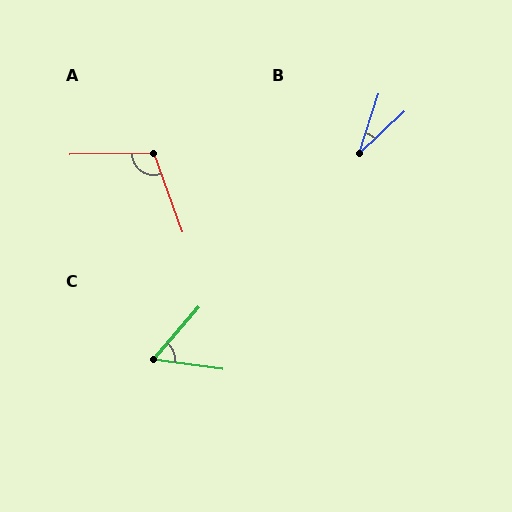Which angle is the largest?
A, at approximately 109 degrees.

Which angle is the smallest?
B, at approximately 28 degrees.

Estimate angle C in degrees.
Approximately 57 degrees.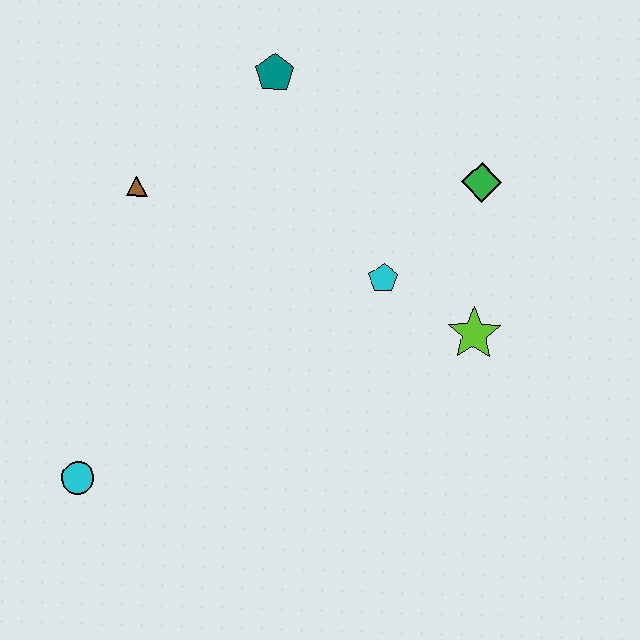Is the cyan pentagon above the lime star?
Yes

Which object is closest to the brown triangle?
The teal pentagon is closest to the brown triangle.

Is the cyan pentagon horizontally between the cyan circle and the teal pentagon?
No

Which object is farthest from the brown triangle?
The lime star is farthest from the brown triangle.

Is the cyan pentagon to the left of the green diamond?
Yes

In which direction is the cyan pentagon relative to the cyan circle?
The cyan pentagon is to the right of the cyan circle.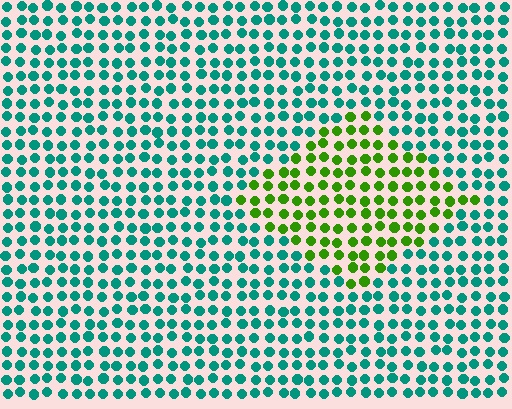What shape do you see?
I see a diamond.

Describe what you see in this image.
The image is filled with small teal elements in a uniform arrangement. A diamond-shaped region is visible where the elements are tinted to a slightly different hue, forming a subtle color boundary.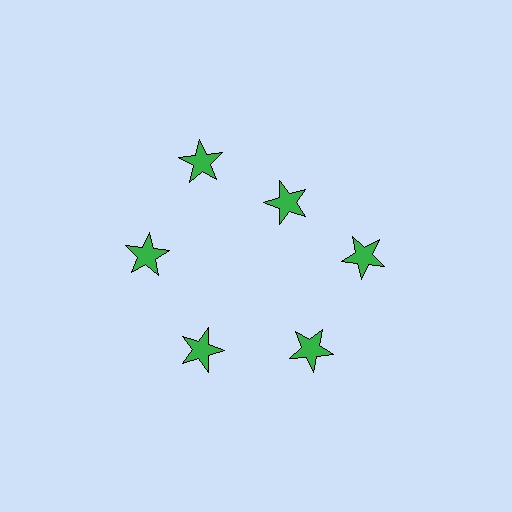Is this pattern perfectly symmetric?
No. The 6 green stars are arranged in a ring, but one element near the 1 o'clock position is pulled inward toward the center, breaking the 6-fold rotational symmetry.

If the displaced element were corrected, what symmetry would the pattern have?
It would have 6-fold rotational symmetry — the pattern would map onto itself every 60 degrees.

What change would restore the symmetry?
The symmetry would be restored by moving it outward, back onto the ring so that all 6 stars sit at equal angles and equal distance from the center.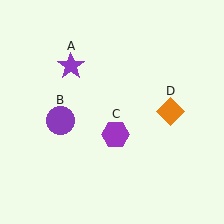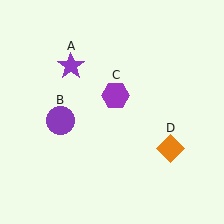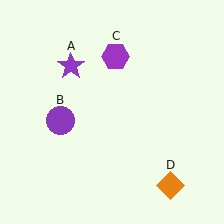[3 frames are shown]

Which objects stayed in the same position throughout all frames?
Purple star (object A) and purple circle (object B) remained stationary.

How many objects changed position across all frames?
2 objects changed position: purple hexagon (object C), orange diamond (object D).